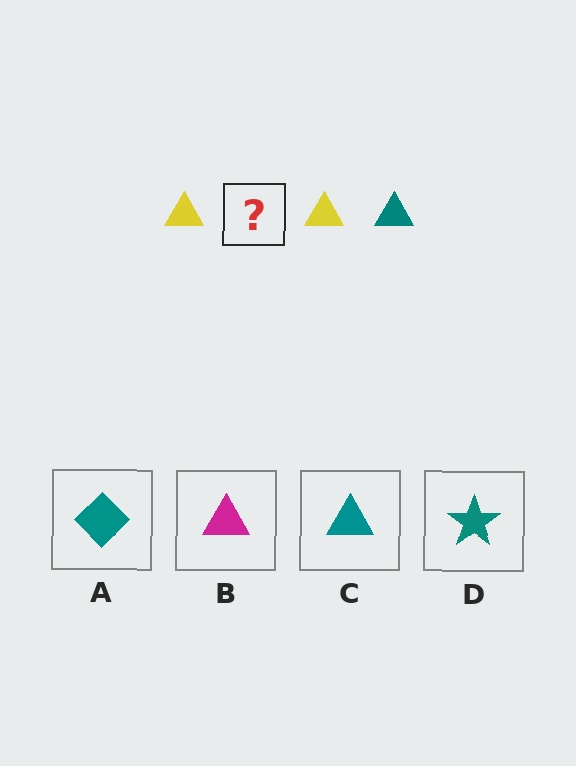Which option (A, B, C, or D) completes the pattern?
C.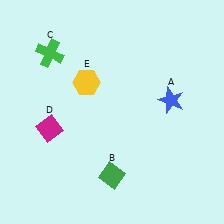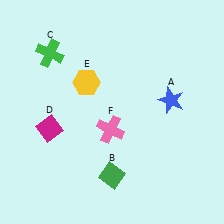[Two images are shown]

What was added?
A pink cross (F) was added in Image 2.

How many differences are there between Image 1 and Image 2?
There is 1 difference between the two images.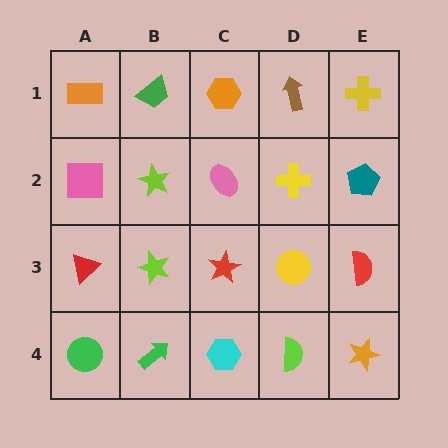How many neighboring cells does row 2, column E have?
3.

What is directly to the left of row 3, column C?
A lime star.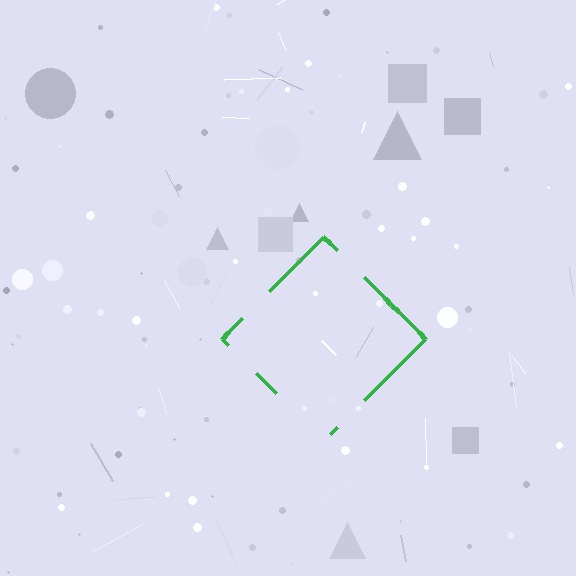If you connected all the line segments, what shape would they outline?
They would outline a diamond.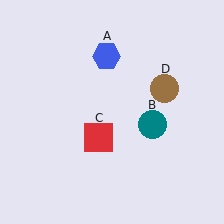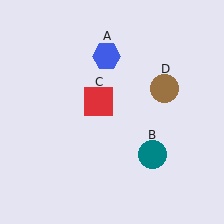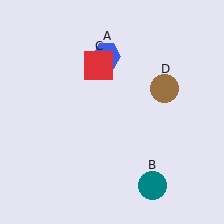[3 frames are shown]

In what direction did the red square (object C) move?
The red square (object C) moved up.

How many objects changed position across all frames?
2 objects changed position: teal circle (object B), red square (object C).